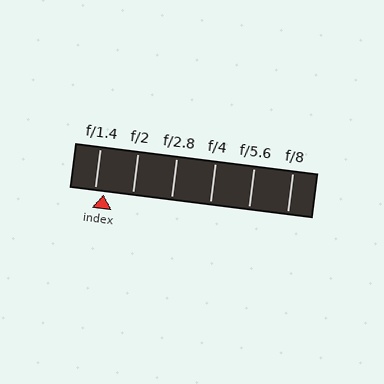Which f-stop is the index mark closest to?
The index mark is closest to f/1.4.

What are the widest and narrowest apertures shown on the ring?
The widest aperture shown is f/1.4 and the narrowest is f/8.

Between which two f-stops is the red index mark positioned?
The index mark is between f/1.4 and f/2.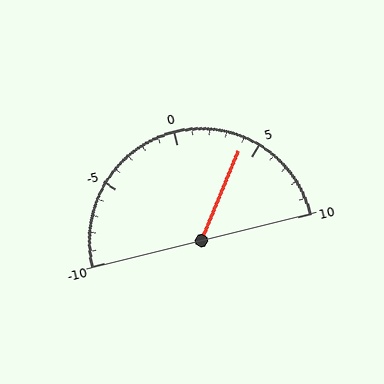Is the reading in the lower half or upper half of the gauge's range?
The reading is in the upper half of the range (-10 to 10).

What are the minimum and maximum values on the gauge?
The gauge ranges from -10 to 10.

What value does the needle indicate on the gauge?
The needle indicates approximately 4.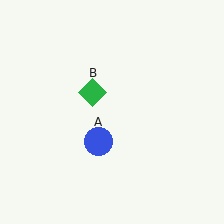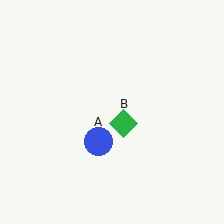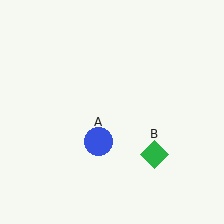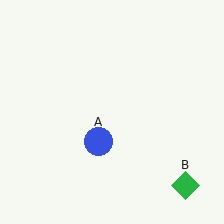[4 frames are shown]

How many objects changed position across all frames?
1 object changed position: green diamond (object B).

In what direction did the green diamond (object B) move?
The green diamond (object B) moved down and to the right.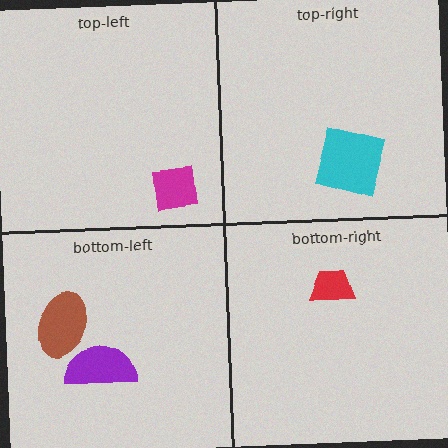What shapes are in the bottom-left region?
The brown ellipse, the purple semicircle.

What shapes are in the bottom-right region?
The red trapezoid.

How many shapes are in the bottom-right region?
1.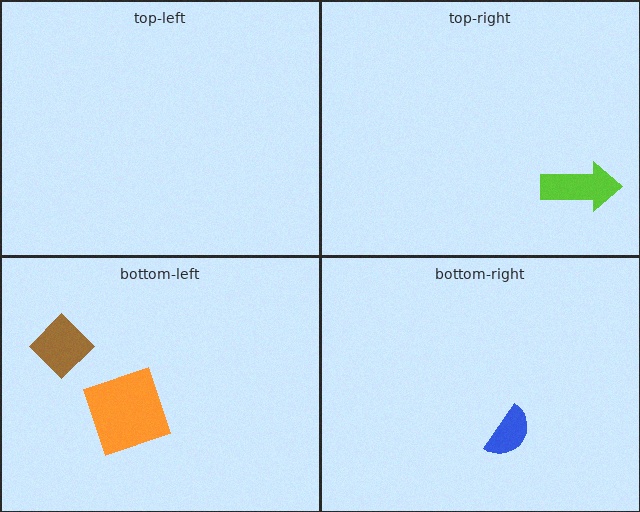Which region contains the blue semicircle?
The bottom-right region.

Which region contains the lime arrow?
The top-right region.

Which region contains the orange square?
The bottom-left region.